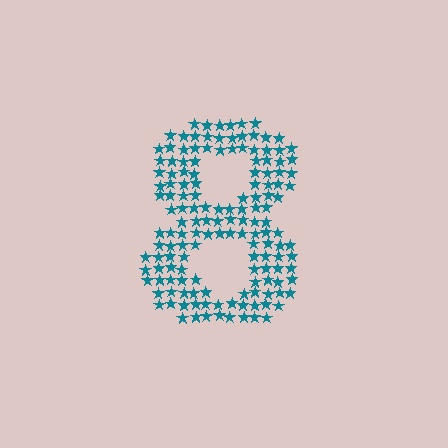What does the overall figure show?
The overall figure shows the digit 8.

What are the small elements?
The small elements are stars.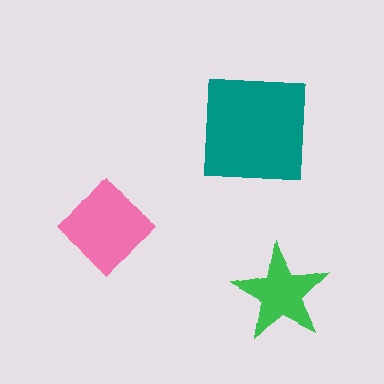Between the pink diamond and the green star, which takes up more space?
The pink diamond.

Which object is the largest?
The teal square.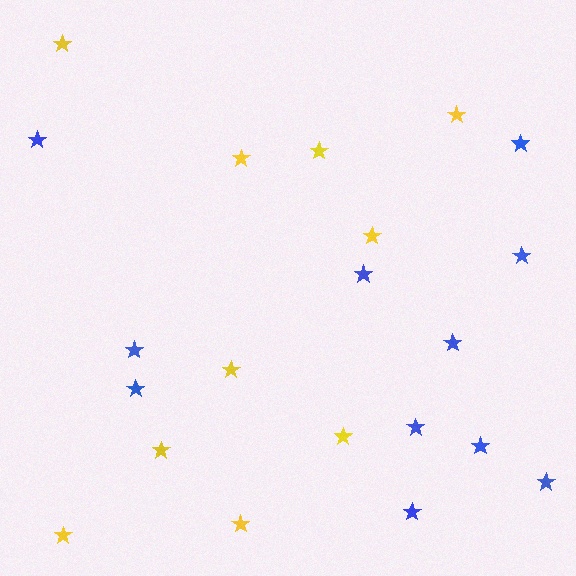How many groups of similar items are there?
There are 2 groups: one group of yellow stars (10) and one group of blue stars (11).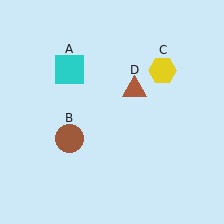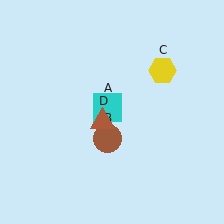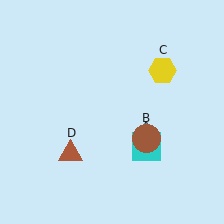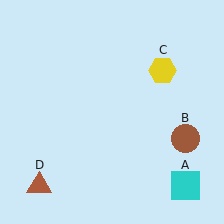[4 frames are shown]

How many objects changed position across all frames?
3 objects changed position: cyan square (object A), brown circle (object B), brown triangle (object D).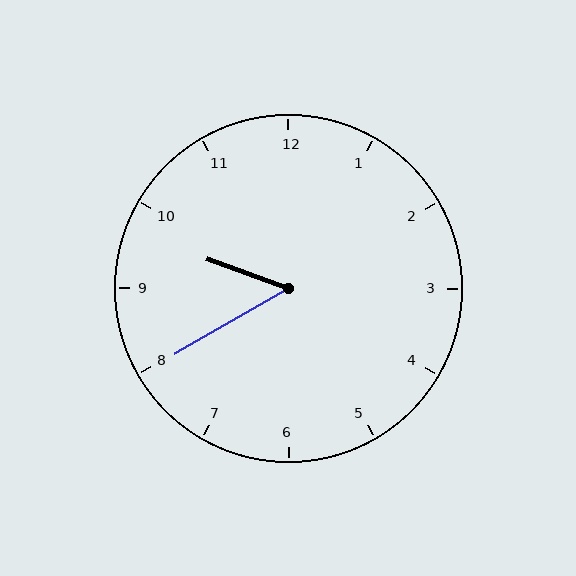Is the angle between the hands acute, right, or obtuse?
It is acute.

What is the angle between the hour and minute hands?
Approximately 50 degrees.